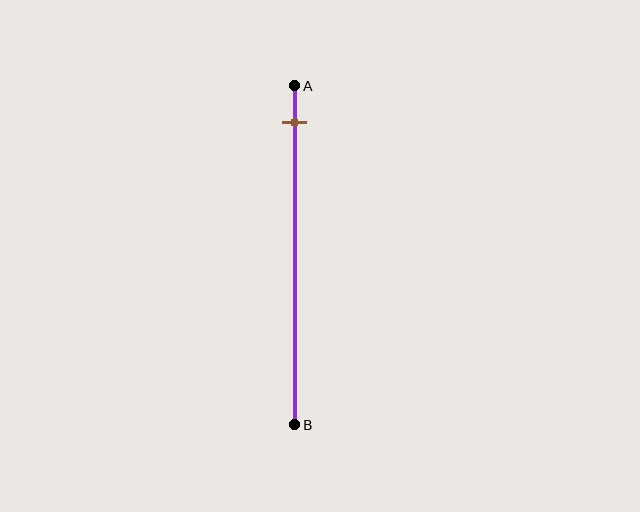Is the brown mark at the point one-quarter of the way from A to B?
No, the mark is at about 10% from A, not at the 25% one-quarter point.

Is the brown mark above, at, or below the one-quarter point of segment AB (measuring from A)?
The brown mark is above the one-quarter point of segment AB.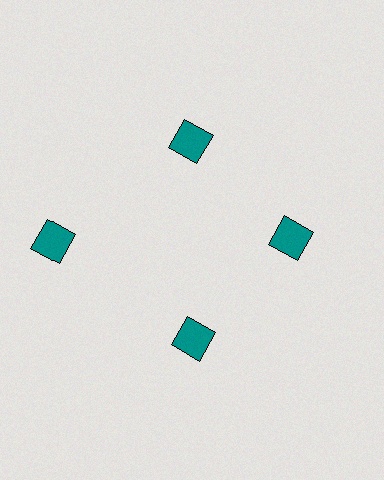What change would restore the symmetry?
The symmetry would be restored by moving it inward, back onto the ring so that all 4 diamonds sit at equal angles and equal distance from the center.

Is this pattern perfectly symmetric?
No. The 4 teal diamonds are arranged in a ring, but one element near the 9 o'clock position is pushed outward from the center, breaking the 4-fold rotational symmetry.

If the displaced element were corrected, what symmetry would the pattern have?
It would have 4-fold rotational symmetry — the pattern would map onto itself every 90 degrees.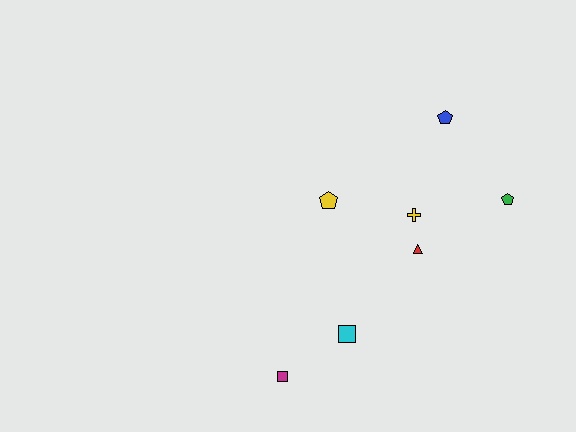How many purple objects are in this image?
There are no purple objects.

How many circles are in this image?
There are no circles.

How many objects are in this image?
There are 7 objects.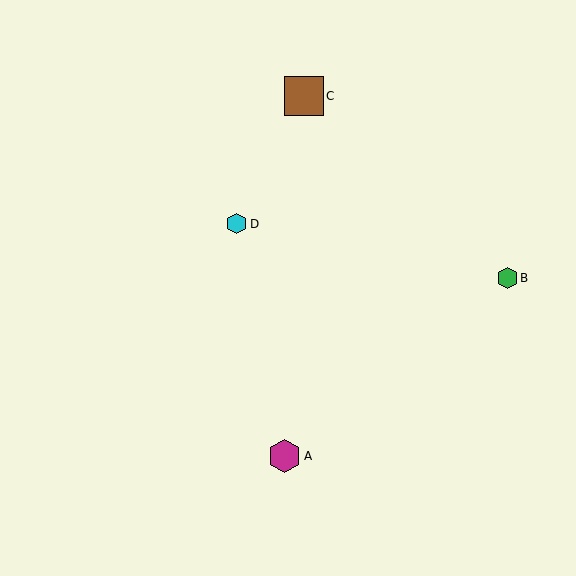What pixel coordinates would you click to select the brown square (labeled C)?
Click at (304, 96) to select the brown square C.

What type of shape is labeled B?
Shape B is a green hexagon.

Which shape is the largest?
The brown square (labeled C) is the largest.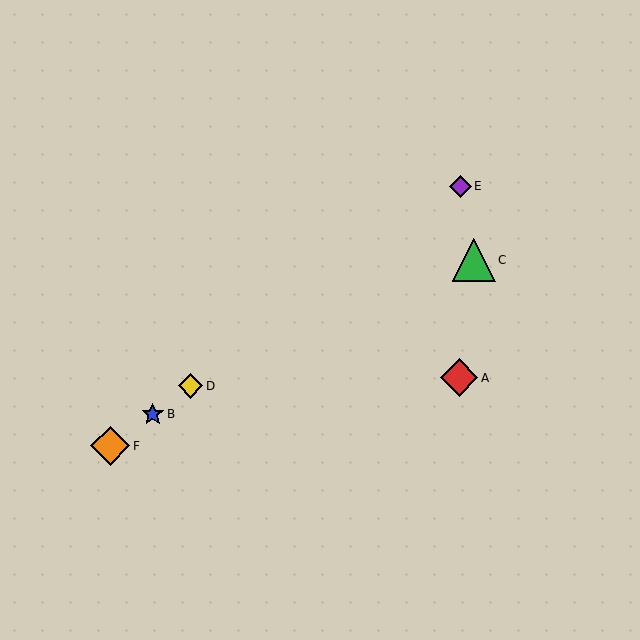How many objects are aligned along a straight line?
4 objects (B, D, E, F) are aligned along a straight line.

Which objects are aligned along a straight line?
Objects B, D, E, F are aligned along a straight line.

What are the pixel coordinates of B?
Object B is at (153, 414).